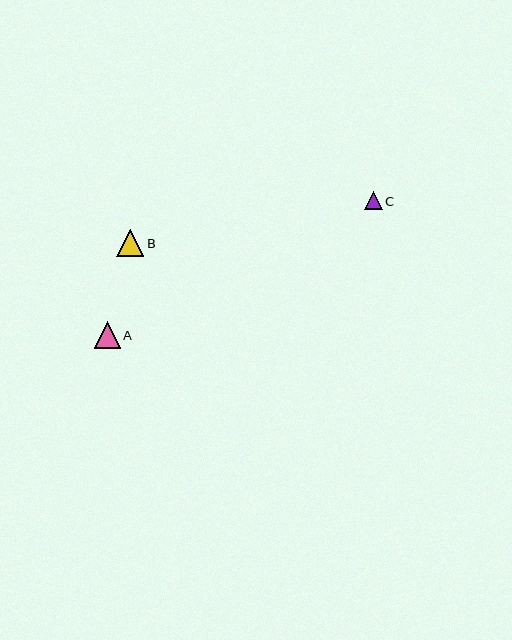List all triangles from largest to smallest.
From largest to smallest: B, A, C.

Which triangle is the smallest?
Triangle C is the smallest with a size of approximately 18 pixels.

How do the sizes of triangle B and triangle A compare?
Triangle B and triangle A are approximately the same size.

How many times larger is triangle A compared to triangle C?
Triangle A is approximately 1.5 times the size of triangle C.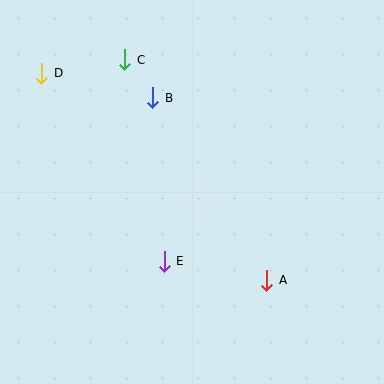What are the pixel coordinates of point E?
Point E is at (164, 261).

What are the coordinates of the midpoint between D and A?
The midpoint between D and A is at (154, 177).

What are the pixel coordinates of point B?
Point B is at (153, 98).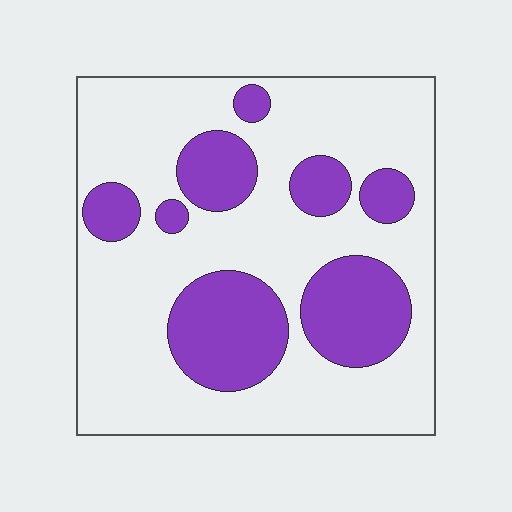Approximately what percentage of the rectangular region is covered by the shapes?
Approximately 30%.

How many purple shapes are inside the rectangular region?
8.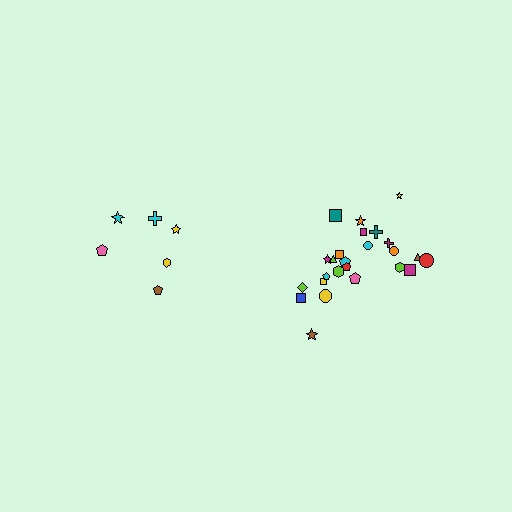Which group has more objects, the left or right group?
The right group.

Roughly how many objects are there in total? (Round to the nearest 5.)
Roughly 30 objects in total.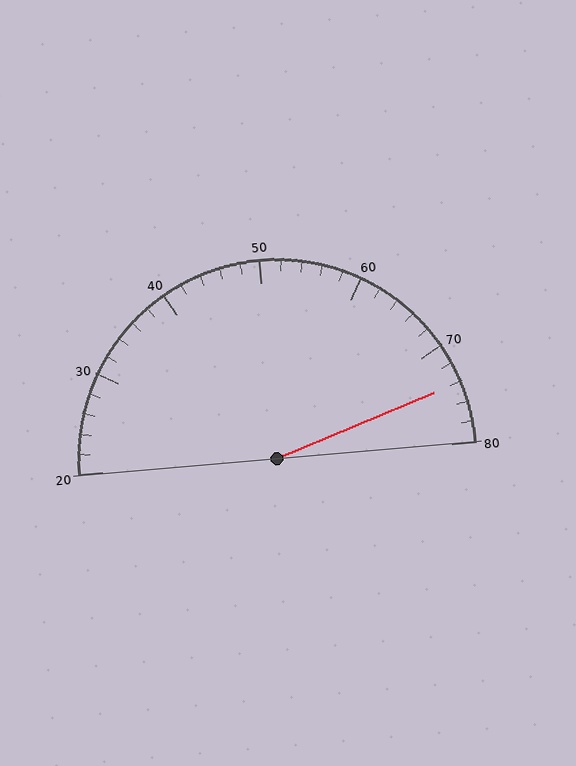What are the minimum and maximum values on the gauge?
The gauge ranges from 20 to 80.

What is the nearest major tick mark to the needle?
The nearest major tick mark is 70.